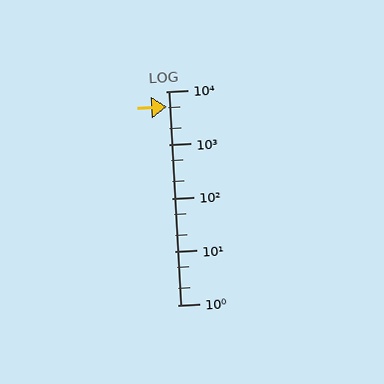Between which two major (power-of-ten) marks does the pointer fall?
The pointer is between 1000 and 10000.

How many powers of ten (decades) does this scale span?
The scale spans 4 decades, from 1 to 10000.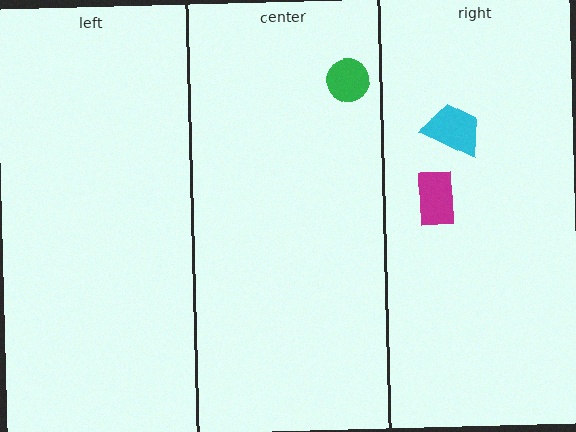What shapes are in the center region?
The green circle.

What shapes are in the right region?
The cyan trapezoid, the magenta rectangle.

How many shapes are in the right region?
2.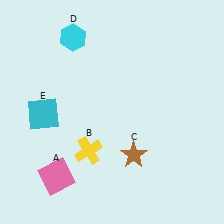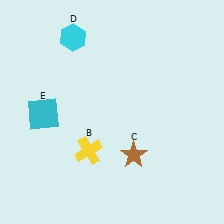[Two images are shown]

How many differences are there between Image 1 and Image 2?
There is 1 difference between the two images.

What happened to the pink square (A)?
The pink square (A) was removed in Image 2. It was in the bottom-left area of Image 1.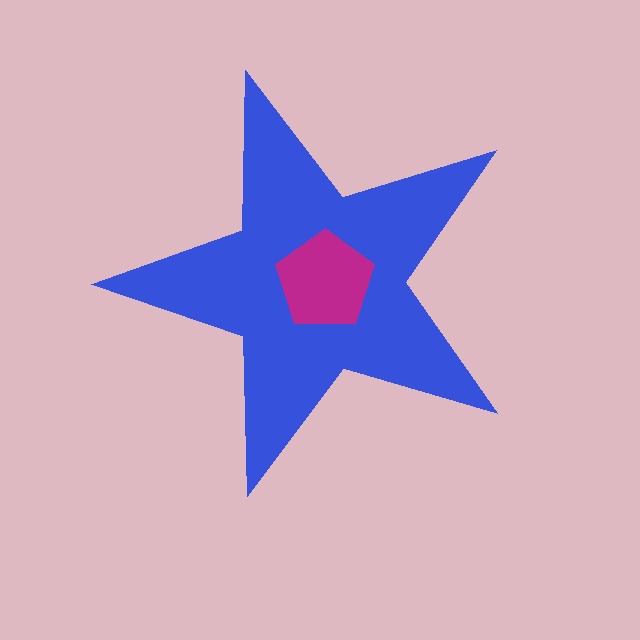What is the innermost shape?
The magenta pentagon.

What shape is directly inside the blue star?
The magenta pentagon.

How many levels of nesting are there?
2.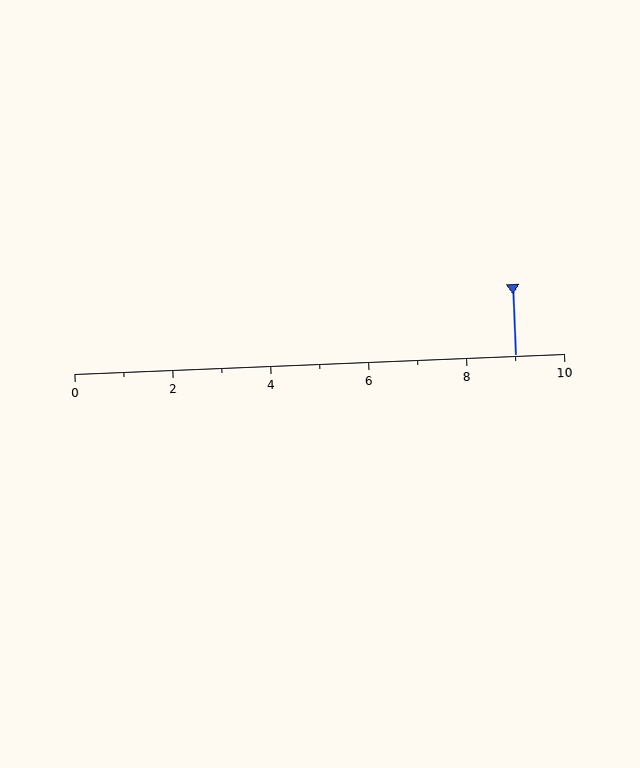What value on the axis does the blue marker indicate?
The marker indicates approximately 9.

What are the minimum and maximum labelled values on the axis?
The axis runs from 0 to 10.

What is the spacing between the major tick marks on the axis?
The major ticks are spaced 2 apart.